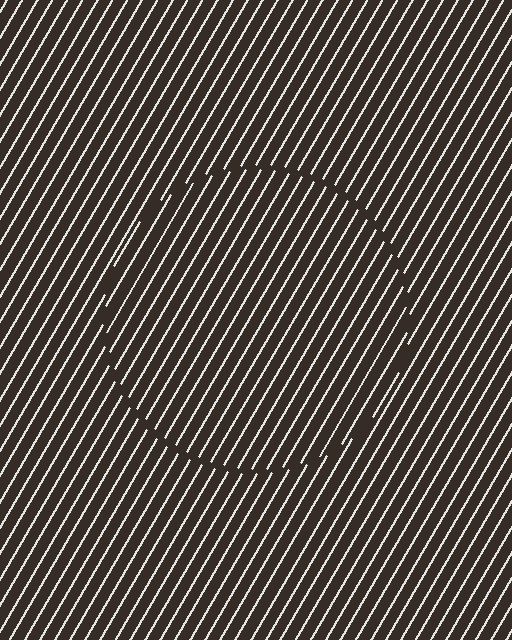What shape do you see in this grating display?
An illusory circle. The interior of the shape contains the same grating, shifted by half a period — the contour is defined by the phase discontinuity where line-ends from the inner and outer gratings abut.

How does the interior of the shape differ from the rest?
The interior of the shape contains the same grating, shifted by half a period — the contour is defined by the phase discontinuity where line-ends from the inner and outer gratings abut.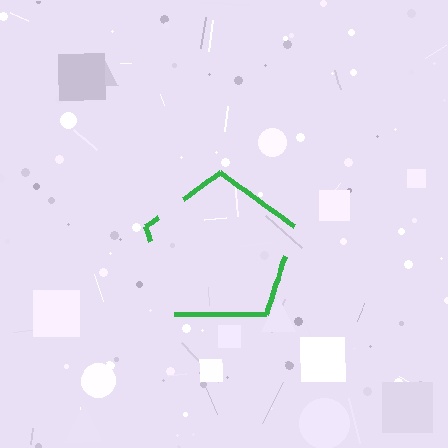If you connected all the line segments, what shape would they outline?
They would outline a pentagon.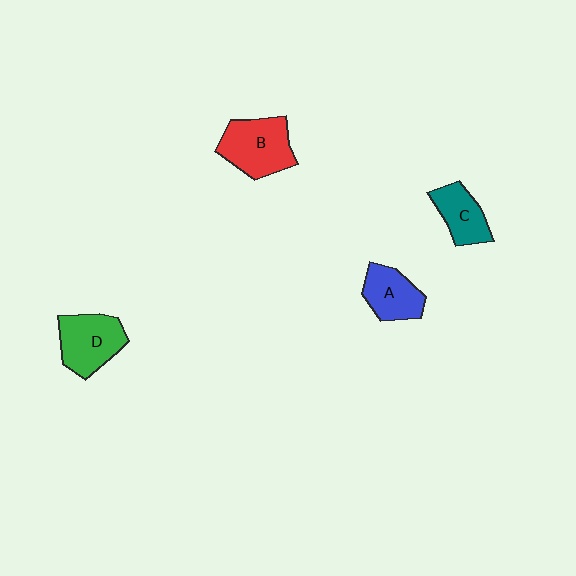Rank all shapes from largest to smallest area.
From largest to smallest: B (red), D (green), A (blue), C (teal).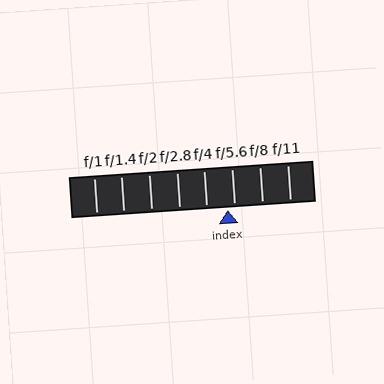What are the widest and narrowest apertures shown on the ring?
The widest aperture shown is f/1 and the narrowest is f/11.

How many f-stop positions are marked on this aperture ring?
There are 8 f-stop positions marked.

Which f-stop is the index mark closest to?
The index mark is closest to f/5.6.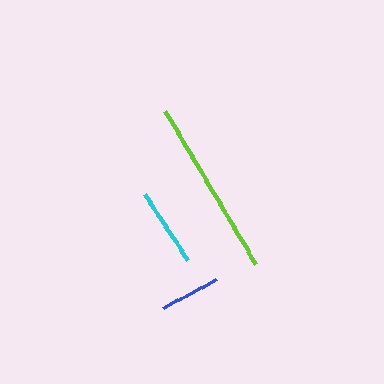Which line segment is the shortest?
The blue line is the shortest at approximately 61 pixels.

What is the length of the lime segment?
The lime segment is approximately 178 pixels long.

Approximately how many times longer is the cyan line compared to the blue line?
The cyan line is approximately 1.3 times the length of the blue line.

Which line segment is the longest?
The lime line is the longest at approximately 178 pixels.